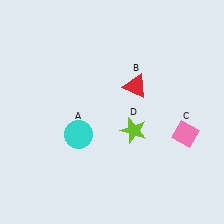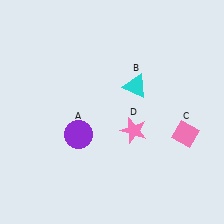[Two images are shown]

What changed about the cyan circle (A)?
In Image 1, A is cyan. In Image 2, it changed to purple.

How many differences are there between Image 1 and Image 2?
There are 3 differences between the two images.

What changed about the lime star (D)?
In Image 1, D is lime. In Image 2, it changed to pink.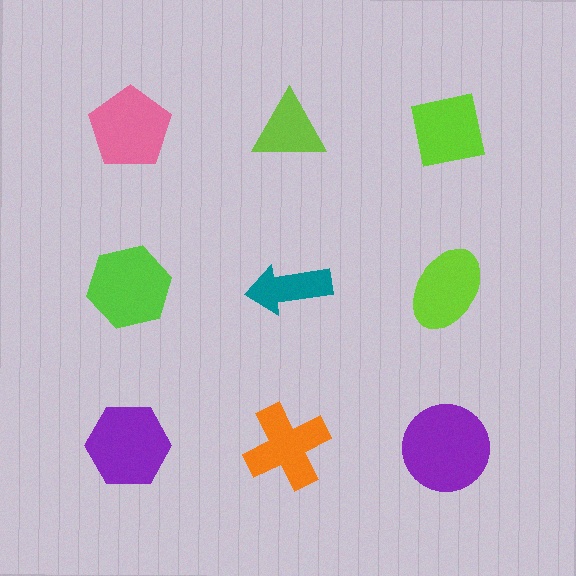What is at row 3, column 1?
A purple hexagon.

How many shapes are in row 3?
3 shapes.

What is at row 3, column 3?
A purple circle.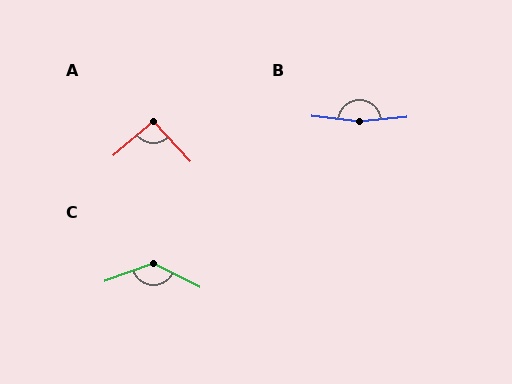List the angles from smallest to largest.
A (93°), C (133°), B (168°).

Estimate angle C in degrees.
Approximately 133 degrees.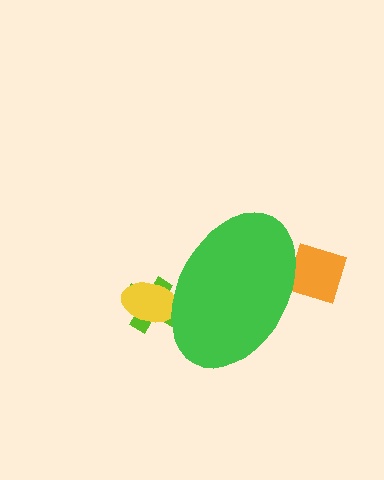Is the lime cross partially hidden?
Yes, the lime cross is partially hidden behind the green ellipse.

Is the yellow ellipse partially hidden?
Yes, the yellow ellipse is partially hidden behind the green ellipse.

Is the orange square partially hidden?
Yes, the orange square is partially hidden behind the green ellipse.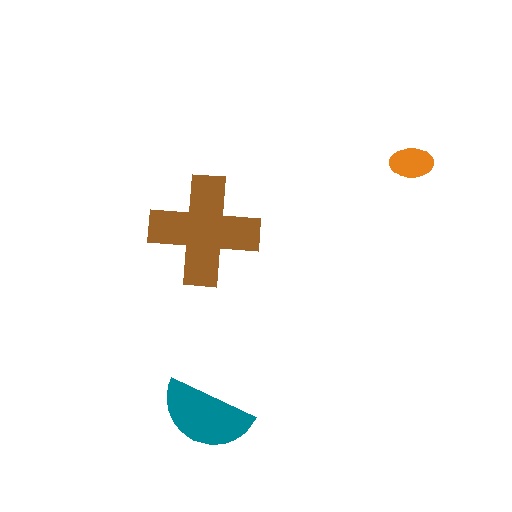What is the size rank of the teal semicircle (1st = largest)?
2nd.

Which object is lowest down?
The teal semicircle is bottommost.